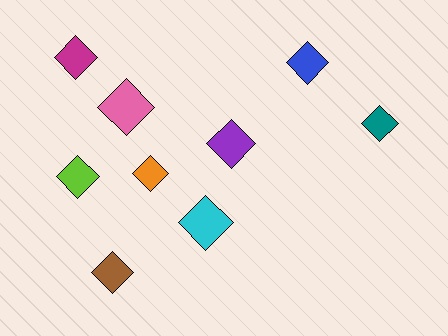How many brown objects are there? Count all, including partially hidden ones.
There is 1 brown object.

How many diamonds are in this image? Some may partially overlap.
There are 9 diamonds.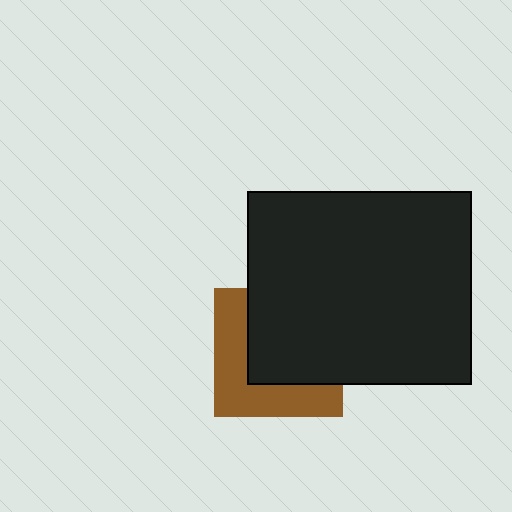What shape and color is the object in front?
The object in front is a black rectangle.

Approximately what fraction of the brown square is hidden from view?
Roughly 56% of the brown square is hidden behind the black rectangle.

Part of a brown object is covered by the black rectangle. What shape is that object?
It is a square.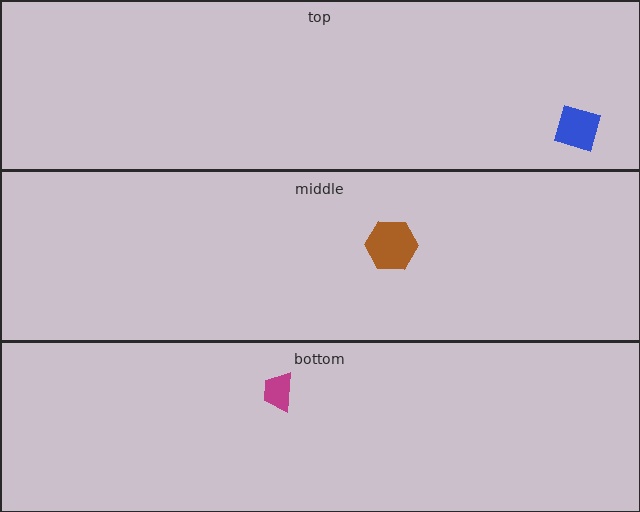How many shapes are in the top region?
1.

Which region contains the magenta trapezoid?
The bottom region.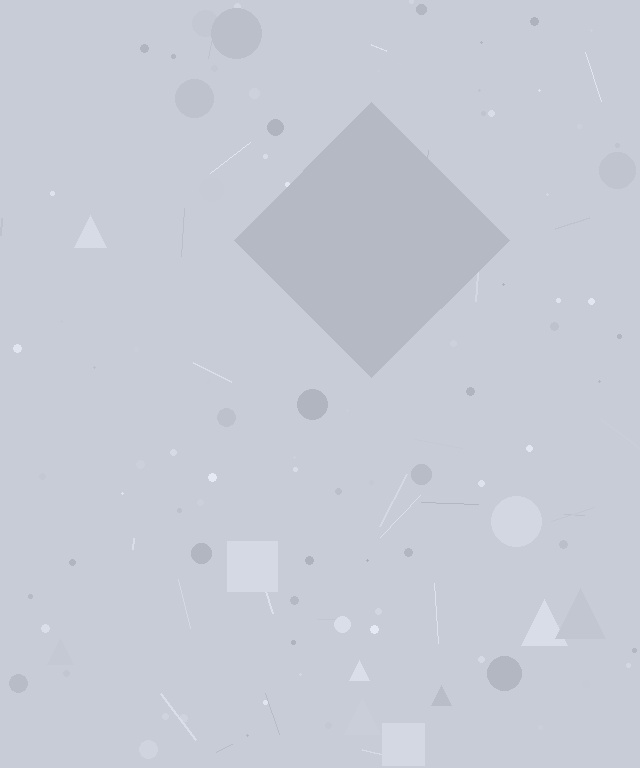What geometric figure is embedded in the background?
A diamond is embedded in the background.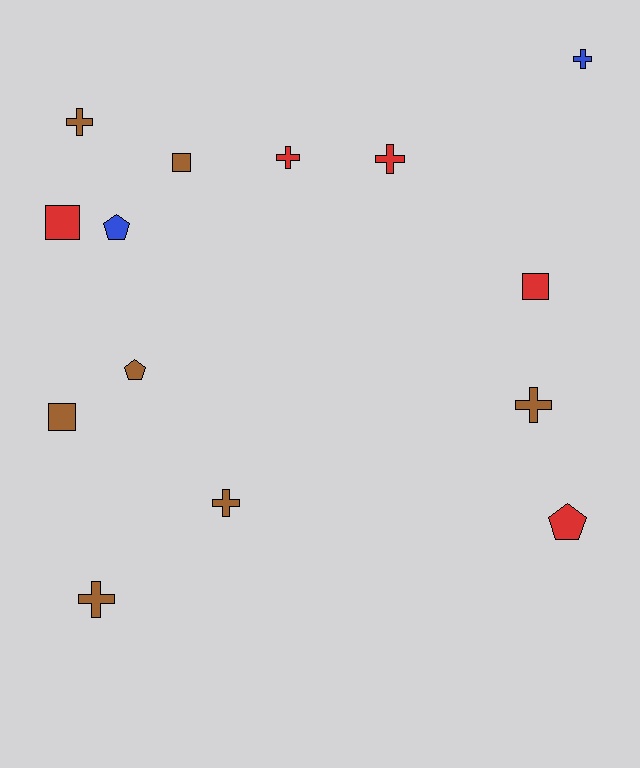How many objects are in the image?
There are 14 objects.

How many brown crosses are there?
There are 4 brown crosses.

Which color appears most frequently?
Brown, with 7 objects.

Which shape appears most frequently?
Cross, with 7 objects.